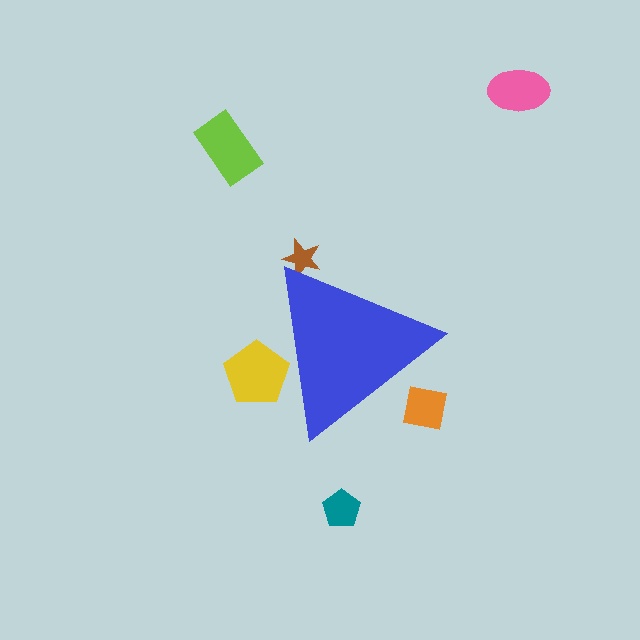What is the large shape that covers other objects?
A blue triangle.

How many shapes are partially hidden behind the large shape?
3 shapes are partially hidden.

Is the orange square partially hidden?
Yes, the orange square is partially hidden behind the blue triangle.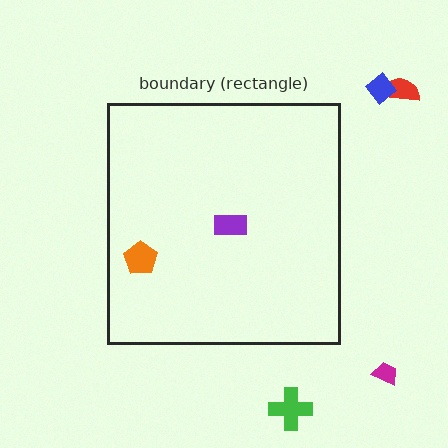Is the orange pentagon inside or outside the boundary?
Inside.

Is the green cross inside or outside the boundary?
Outside.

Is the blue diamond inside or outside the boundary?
Outside.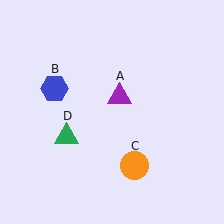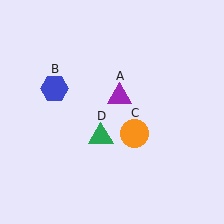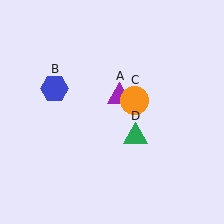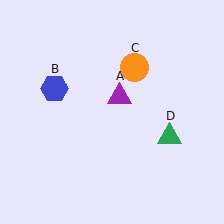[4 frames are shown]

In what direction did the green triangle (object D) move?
The green triangle (object D) moved right.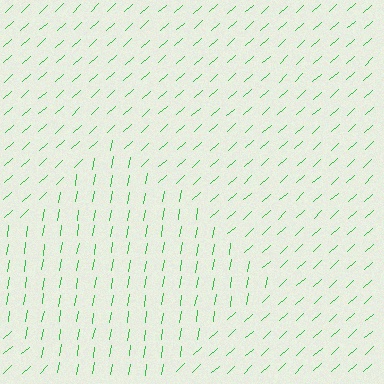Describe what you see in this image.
The image is filled with small green line segments. A diamond region in the image has lines oriented differently from the surrounding lines, creating a visible texture boundary.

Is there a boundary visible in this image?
Yes, there is a texture boundary formed by a change in line orientation.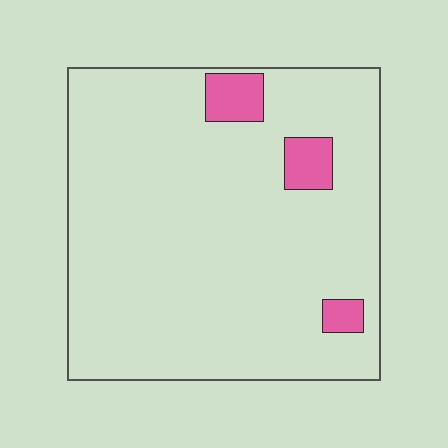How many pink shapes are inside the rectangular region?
3.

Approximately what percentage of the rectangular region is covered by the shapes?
Approximately 5%.